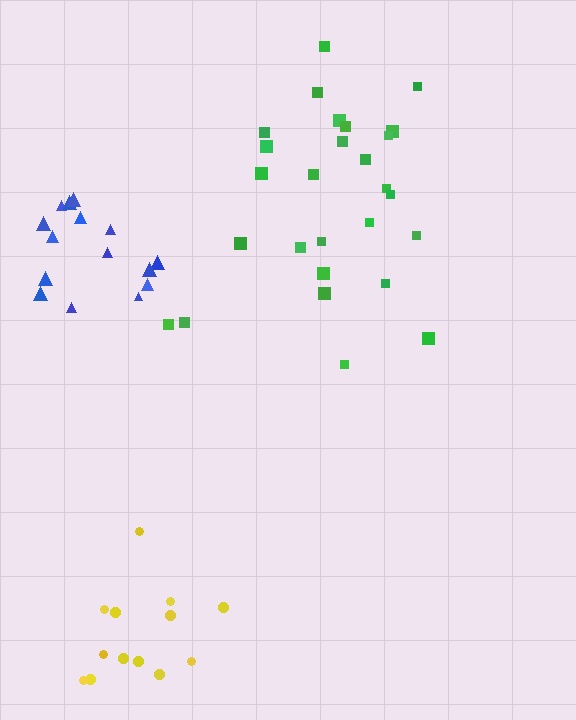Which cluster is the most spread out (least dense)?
Yellow.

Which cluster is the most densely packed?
Blue.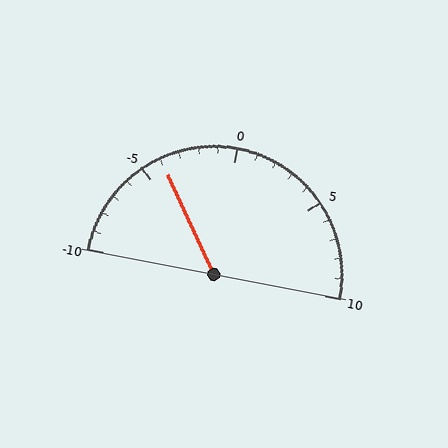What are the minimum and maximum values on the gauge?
The gauge ranges from -10 to 10.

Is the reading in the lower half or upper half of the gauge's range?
The reading is in the lower half of the range (-10 to 10).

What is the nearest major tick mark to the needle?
The nearest major tick mark is -5.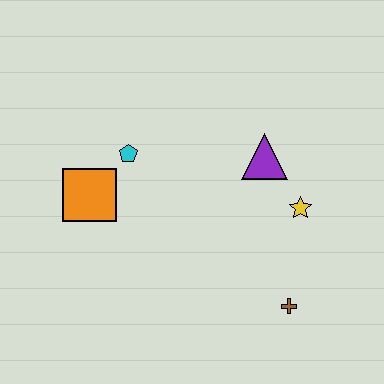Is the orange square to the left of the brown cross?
Yes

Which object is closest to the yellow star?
The purple triangle is closest to the yellow star.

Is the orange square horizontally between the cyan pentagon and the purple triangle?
No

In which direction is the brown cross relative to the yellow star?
The brown cross is below the yellow star.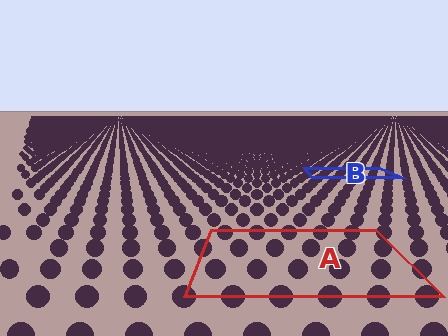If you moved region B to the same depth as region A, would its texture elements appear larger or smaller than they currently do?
They would appear larger. At a closer depth, the same texture elements are projected at a bigger on-screen size.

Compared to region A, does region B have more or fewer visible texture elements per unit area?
Region B has more texture elements per unit area — they are packed more densely because it is farther away.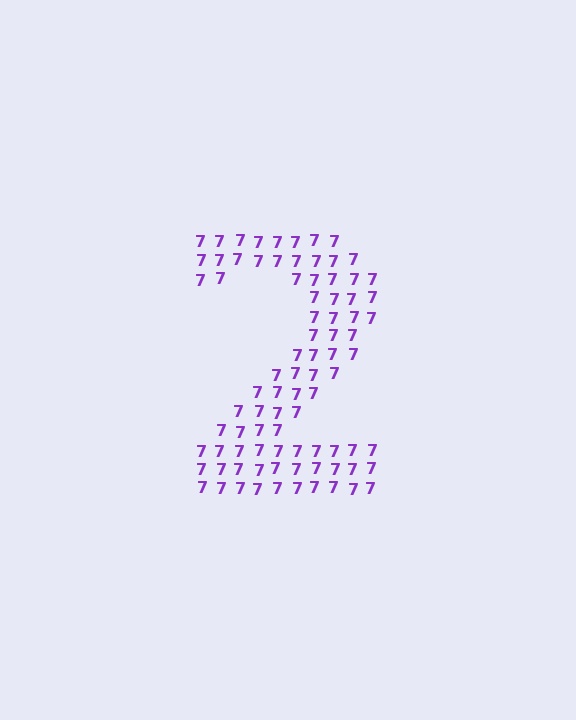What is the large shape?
The large shape is the digit 2.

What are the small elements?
The small elements are digit 7's.